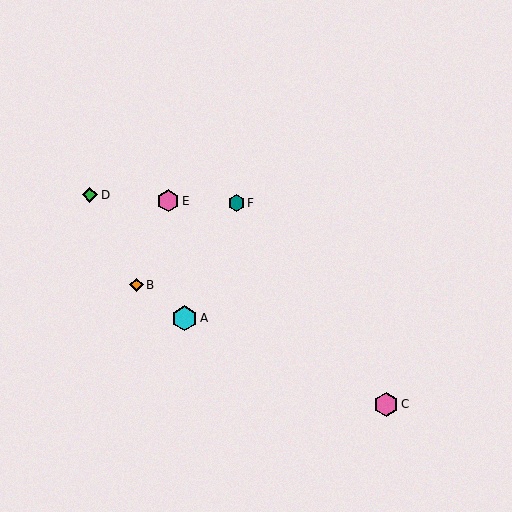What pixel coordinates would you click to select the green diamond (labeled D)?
Click at (90, 195) to select the green diamond D.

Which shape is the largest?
The cyan hexagon (labeled A) is the largest.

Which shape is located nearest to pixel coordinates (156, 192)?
The pink hexagon (labeled E) at (168, 201) is nearest to that location.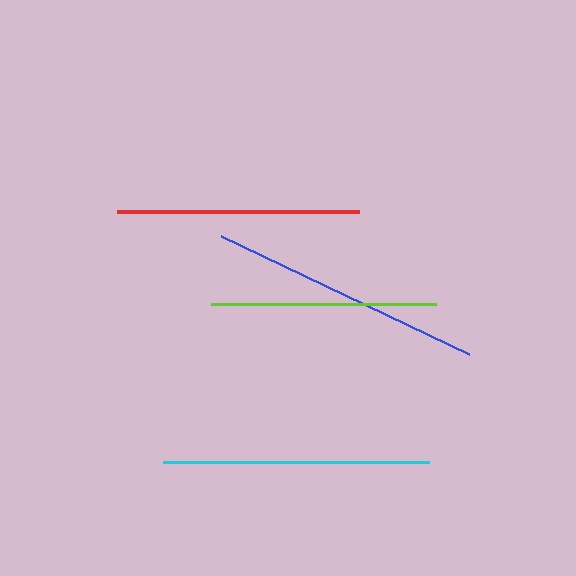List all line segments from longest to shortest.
From longest to shortest: blue, cyan, red, lime.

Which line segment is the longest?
The blue line is the longest at approximately 275 pixels.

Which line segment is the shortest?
The lime line is the shortest at approximately 225 pixels.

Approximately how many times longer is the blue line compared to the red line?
The blue line is approximately 1.1 times the length of the red line.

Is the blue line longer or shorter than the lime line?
The blue line is longer than the lime line.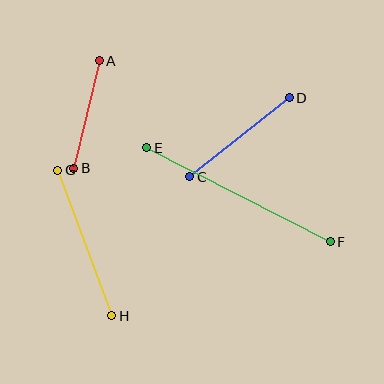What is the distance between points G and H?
The distance is approximately 155 pixels.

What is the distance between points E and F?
The distance is approximately 206 pixels.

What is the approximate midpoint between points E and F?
The midpoint is at approximately (239, 195) pixels.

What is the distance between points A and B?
The distance is approximately 110 pixels.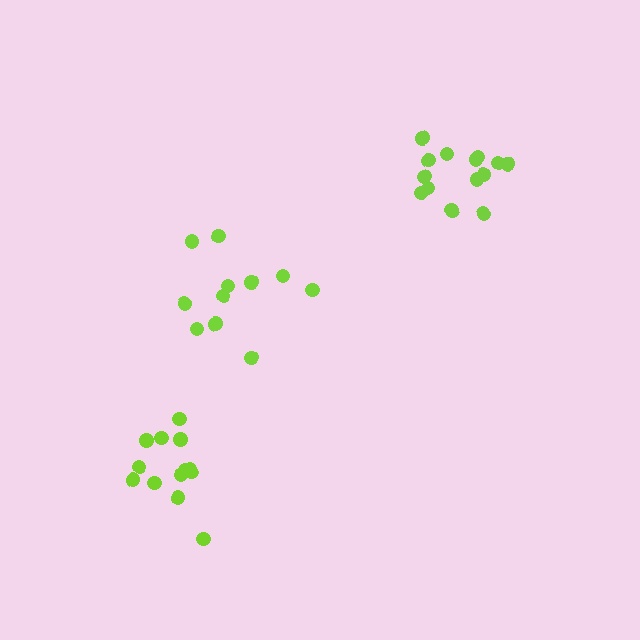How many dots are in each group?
Group 1: 11 dots, Group 2: 13 dots, Group 3: 14 dots (38 total).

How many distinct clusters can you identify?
There are 3 distinct clusters.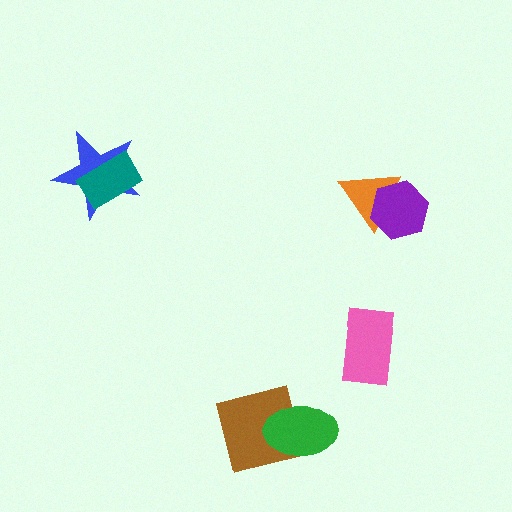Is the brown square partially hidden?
Yes, it is partially covered by another shape.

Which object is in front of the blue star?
The teal rectangle is in front of the blue star.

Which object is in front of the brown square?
The green ellipse is in front of the brown square.